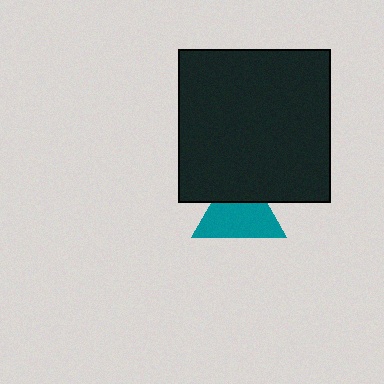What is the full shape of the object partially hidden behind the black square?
The partially hidden object is a teal triangle.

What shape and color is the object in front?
The object in front is a black square.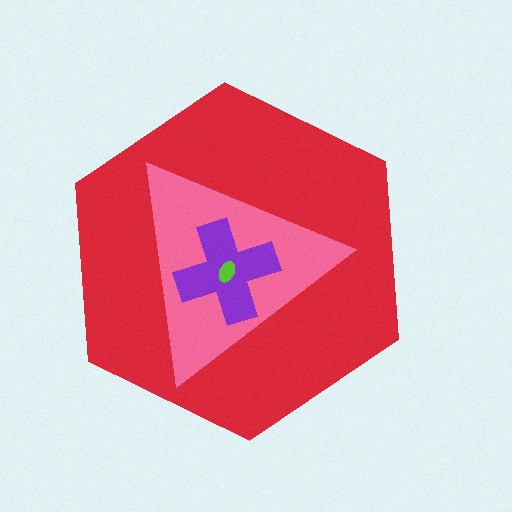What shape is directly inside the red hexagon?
The pink triangle.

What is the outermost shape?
The red hexagon.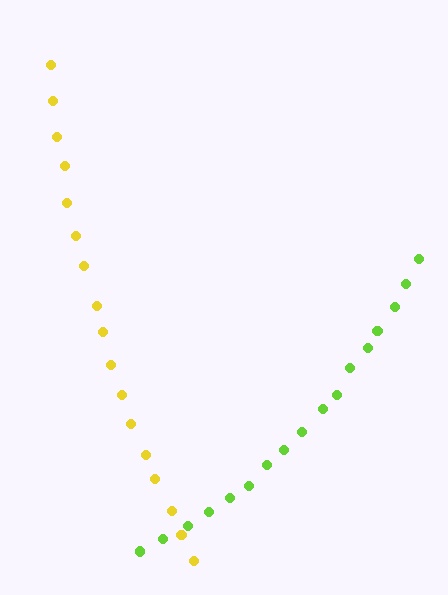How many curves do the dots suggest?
There are 2 distinct paths.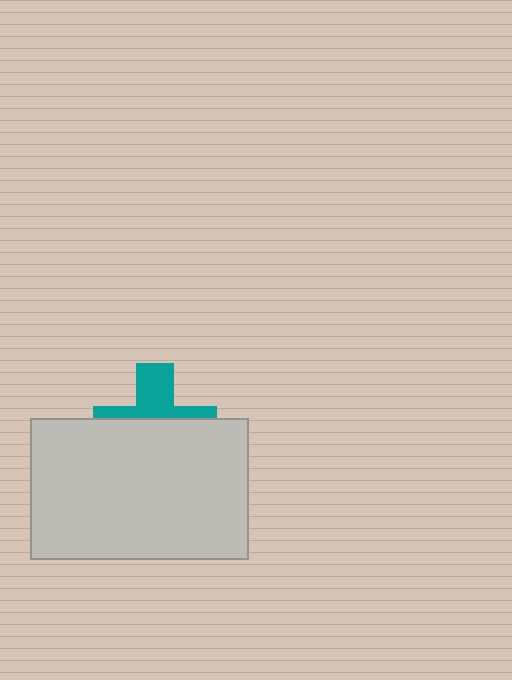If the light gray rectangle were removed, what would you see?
You would see the complete teal cross.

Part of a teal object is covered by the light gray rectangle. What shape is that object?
It is a cross.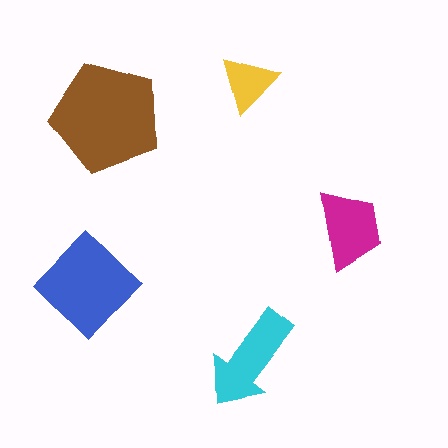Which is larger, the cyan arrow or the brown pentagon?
The brown pentagon.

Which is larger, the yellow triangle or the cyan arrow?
The cyan arrow.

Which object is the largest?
The brown pentagon.